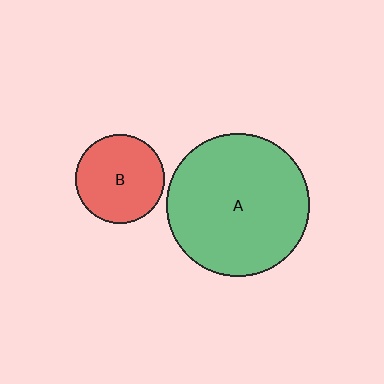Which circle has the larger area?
Circle A (green).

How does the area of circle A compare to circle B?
Approximately 2.6 times.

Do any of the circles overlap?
No, none of the circles overlap.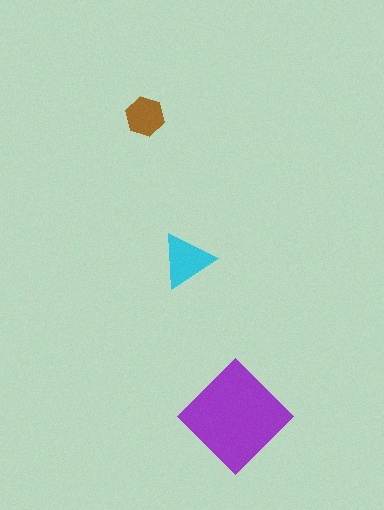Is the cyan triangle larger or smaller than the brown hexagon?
Larger.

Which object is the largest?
The purple diamond.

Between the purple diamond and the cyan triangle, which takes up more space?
The purple diamond.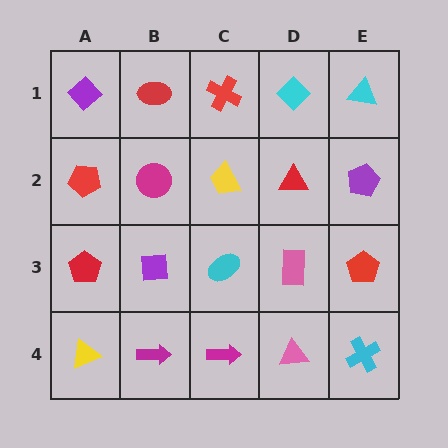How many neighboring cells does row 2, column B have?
4.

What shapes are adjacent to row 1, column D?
A red triangle (row 2, column D), a red cross (row 1, column C), a cyan triangle (row 1, column E).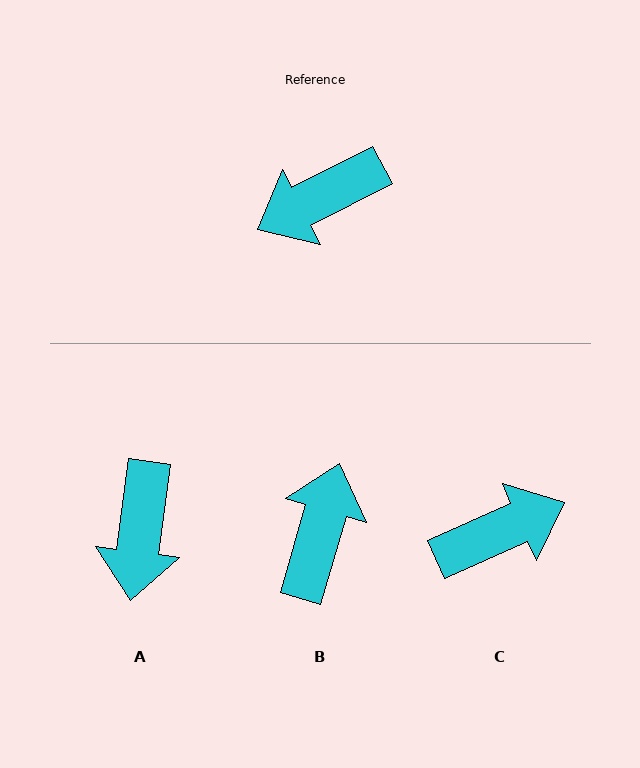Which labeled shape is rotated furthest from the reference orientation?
C, about 177 degrees away.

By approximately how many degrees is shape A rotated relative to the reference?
Approximately 55 degrees counter-clockwise.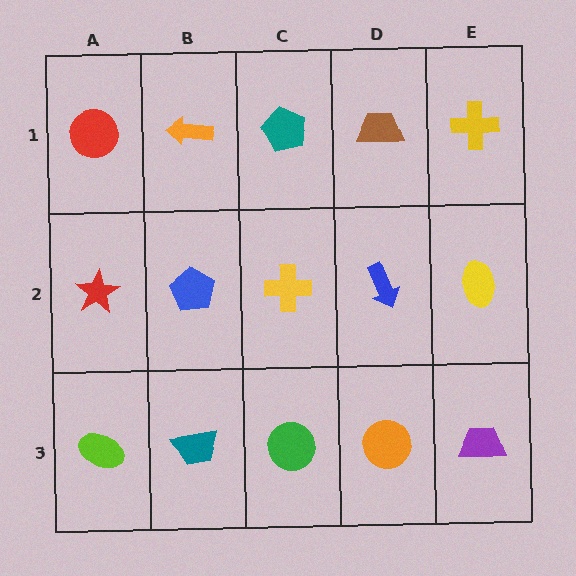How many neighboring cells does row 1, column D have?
3.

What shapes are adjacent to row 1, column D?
A blue arrow (row 2, column D), a teal pentagon (row 1, column C), a yellow cross (row 1, column E).